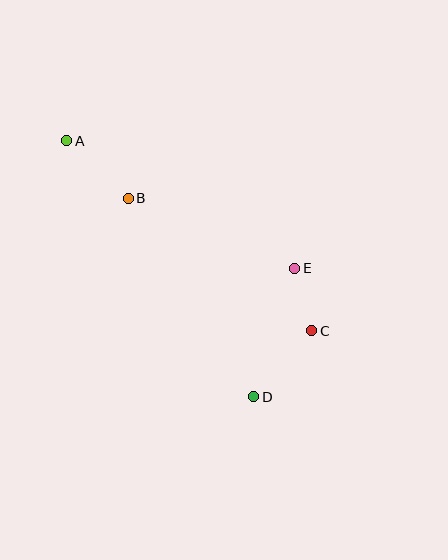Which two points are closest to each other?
Points C and E are closest to each other.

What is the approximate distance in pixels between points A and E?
The distance between A and E is approximately 261 pixels.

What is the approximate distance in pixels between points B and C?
The distance between B and C is approximately 226 pixels.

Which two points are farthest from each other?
Points A and D are farthest from each other.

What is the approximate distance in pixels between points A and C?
The distance between A and C is approximately 310 pixels.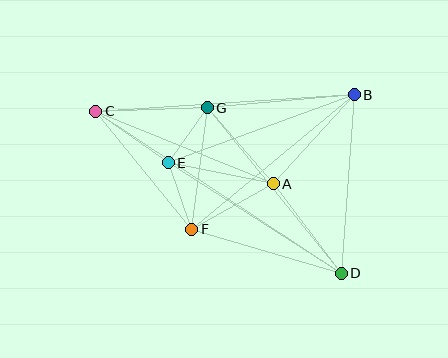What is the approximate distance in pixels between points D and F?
The distance between D and F is approximately 156 pixels.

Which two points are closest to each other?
Points E and G are closest to each other.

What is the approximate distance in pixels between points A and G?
The distance between A and G is approximately 101 pixels.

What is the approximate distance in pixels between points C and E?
The distance between C and E is approximately 89 pixels.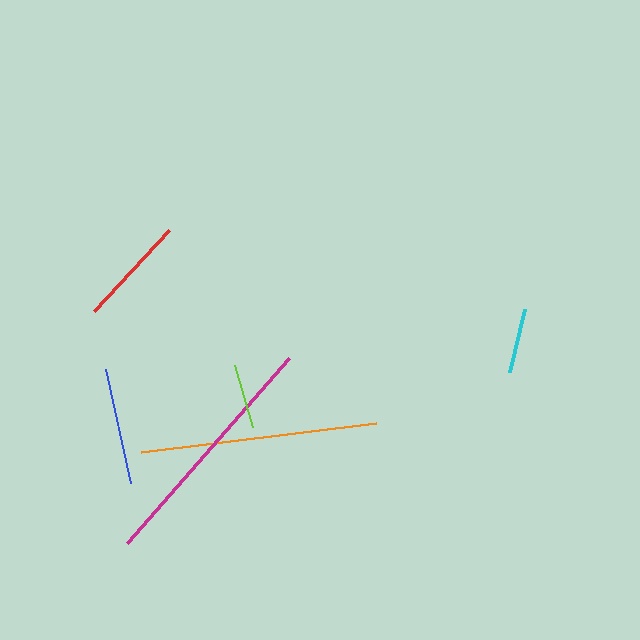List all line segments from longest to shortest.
From longest to shortest: magenta, orange, blue, red, lime, cyan.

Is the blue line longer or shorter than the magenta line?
The magenta line is longer than the blue line.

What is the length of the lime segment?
The lime segment is approximately 65 pixels long.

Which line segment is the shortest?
The cyan line is the shortest at approximately 65 pixels.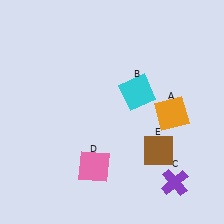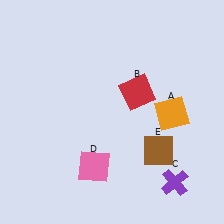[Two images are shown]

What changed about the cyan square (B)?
In Image 1, B is cyan. In Image 2, it changed to red.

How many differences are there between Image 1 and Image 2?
There is 1 difference between the two images.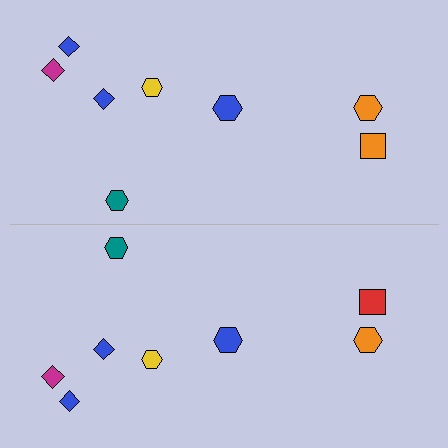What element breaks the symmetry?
The red square on the bottom side breaks the symmetry — its mirror counterpart is orange.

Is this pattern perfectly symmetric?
No, the pattern is not perfectly symmetric. The red square on the bottom side breaks the symmetry — its mirror counterpart is orange.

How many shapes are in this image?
There are 16 shapes in this image.